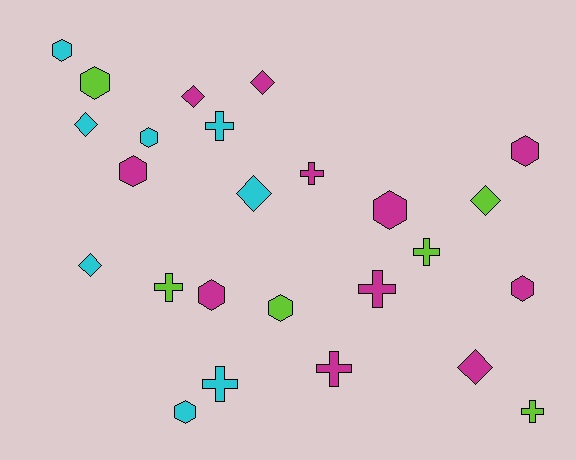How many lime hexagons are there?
There are 2 lime hexagons.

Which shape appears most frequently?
Hexagon, with 10 objects.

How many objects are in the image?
There are 25 objects.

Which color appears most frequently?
Magenta, with 11 objects.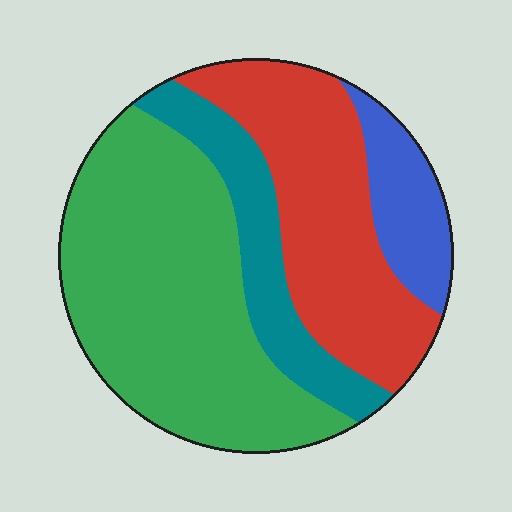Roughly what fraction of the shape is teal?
Teal takes up about one sixth (1/6) of the shape.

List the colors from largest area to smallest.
From largest to smallest: green, red, teal, blue.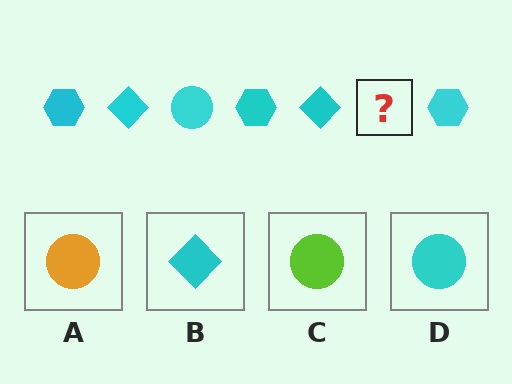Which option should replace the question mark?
Option D.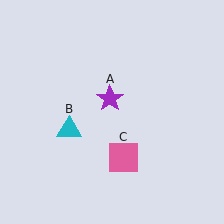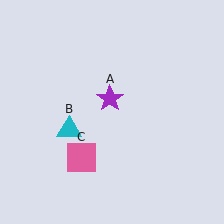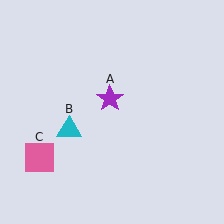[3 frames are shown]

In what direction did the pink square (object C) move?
The pink square (object C) moved left.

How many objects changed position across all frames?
1 object changed position: pink square (object C).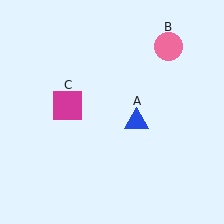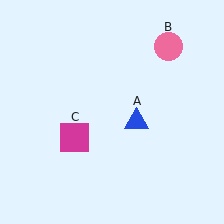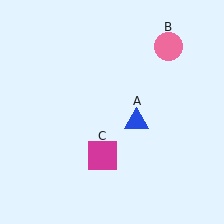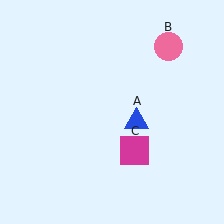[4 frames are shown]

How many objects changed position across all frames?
1 object changed position: magenta square (object C).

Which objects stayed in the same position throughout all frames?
Blue triangle (object A) and pink circle (object B) remained stationary.